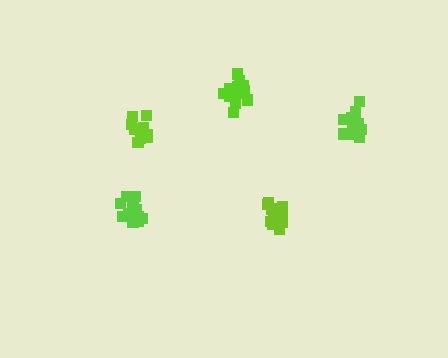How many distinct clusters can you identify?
There are 5 distinct clusters.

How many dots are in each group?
Group 1: 16 dots, Group 2: 16 dots, Group 3: 15 dots, Group 4: 12 dots, Group 5: 11 dots (70 total).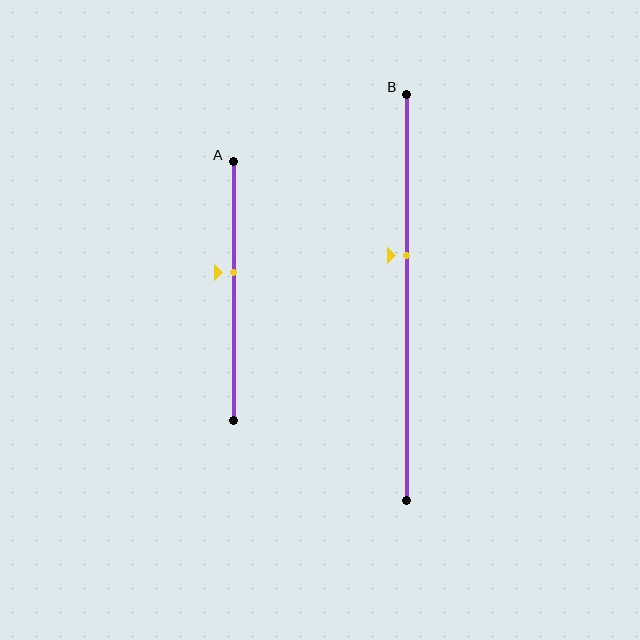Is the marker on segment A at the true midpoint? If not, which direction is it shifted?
No, the marker on segment A is shifted upward by about 7% of the segment length.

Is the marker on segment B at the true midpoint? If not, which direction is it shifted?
No, the marker on segment B is shifted upward by about 10% of the segment length.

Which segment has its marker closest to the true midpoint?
Segment A has its marker closest to the true midpoint.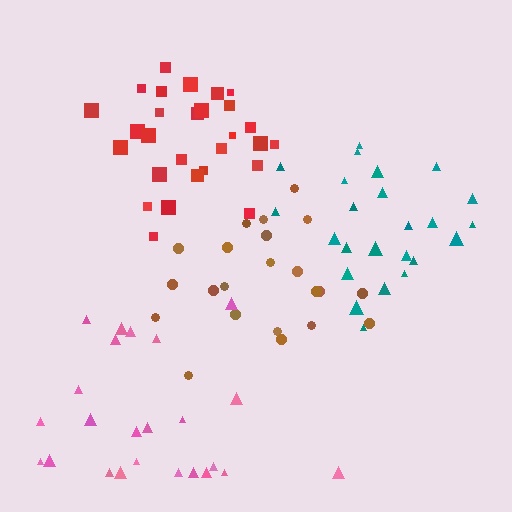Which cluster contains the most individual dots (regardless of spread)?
Red (28).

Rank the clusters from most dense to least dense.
red, brown, teal, pink.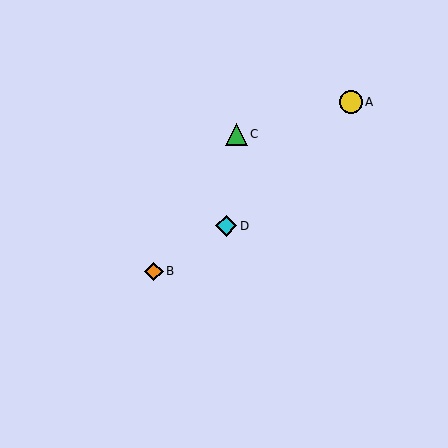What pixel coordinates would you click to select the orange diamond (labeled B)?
Click at (154, 271) to select the orange diamond B.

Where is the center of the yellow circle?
The center of the yellow circle is at (351, 102).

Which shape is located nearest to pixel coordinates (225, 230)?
The cyan diamond (labeled D) at (226, 226) is nearest to that location.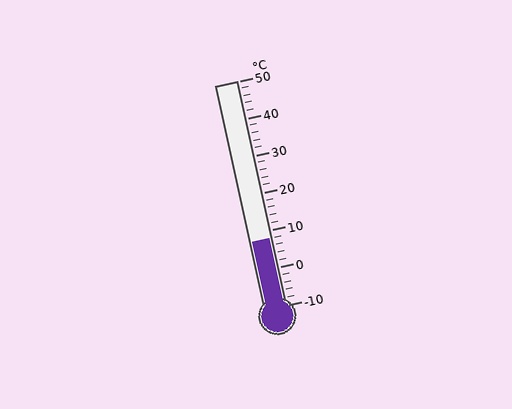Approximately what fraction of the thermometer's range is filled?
The thermometer is filled to approximately 30% of its range.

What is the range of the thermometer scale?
The thermometer scale ranges from -10°C to 50°C.